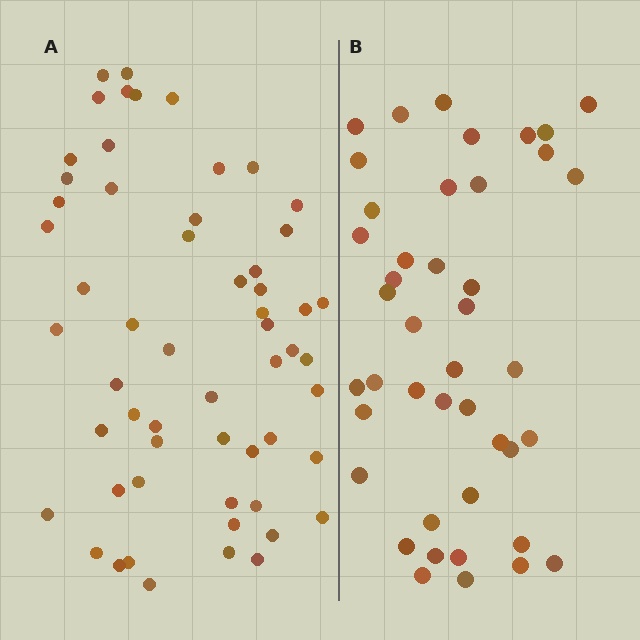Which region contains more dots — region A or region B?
Region A (the left region) has more dots.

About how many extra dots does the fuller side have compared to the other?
Region A has approximately 15 more dots than region B.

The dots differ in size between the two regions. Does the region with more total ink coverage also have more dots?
No. Region B has more total ink coverage because its dots are larger, but region A actually contains more individual dots. Total area can be misleading — the number of items is what matters here.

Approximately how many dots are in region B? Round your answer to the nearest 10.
About 40 dots. (The exact count is 43, which rounds to 40.)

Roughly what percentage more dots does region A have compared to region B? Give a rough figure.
About 35% more.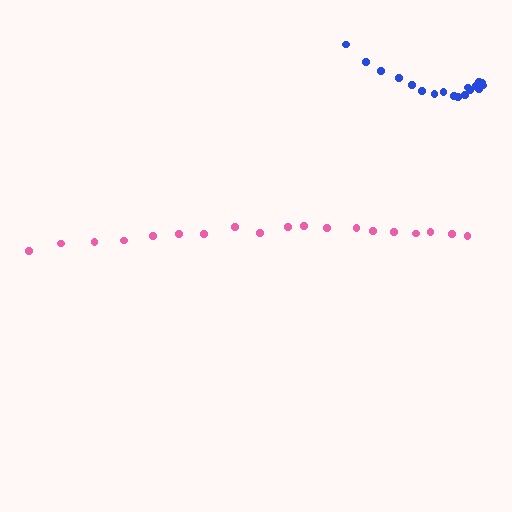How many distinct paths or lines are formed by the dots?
There are 2 distinct paths.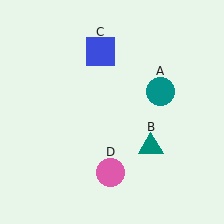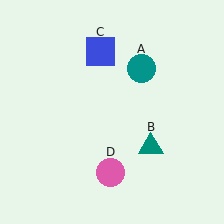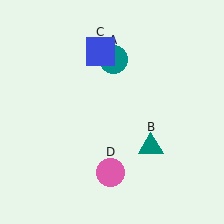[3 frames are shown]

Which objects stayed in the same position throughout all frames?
Teal triangle (object B) and blue square (object C) and pink circle (object D) remained stationary.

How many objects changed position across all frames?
1 object changed position: teal circle (object A).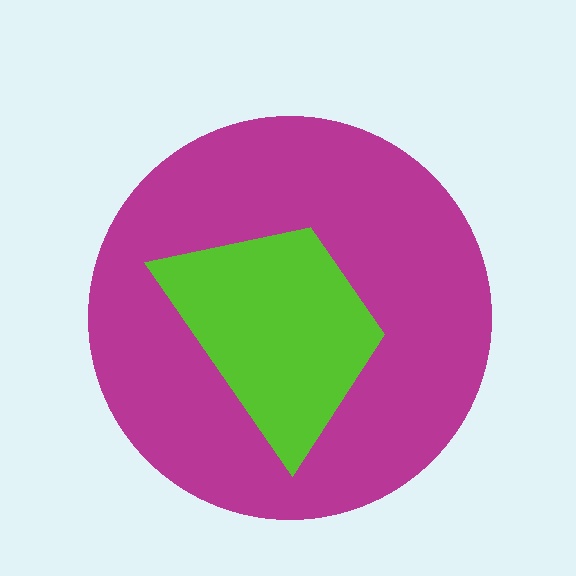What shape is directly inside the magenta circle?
The lime trapezoid.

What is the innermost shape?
The lime trapezoid.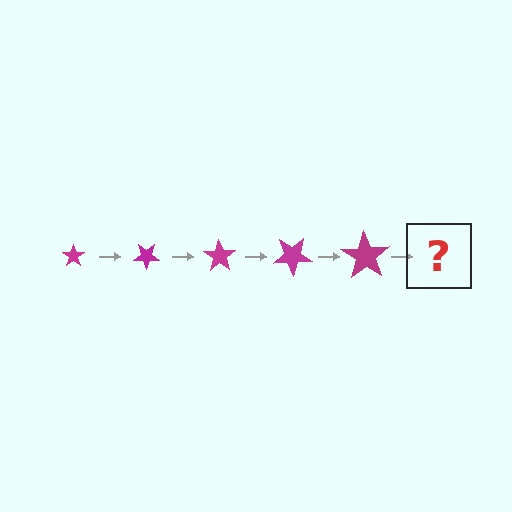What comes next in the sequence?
The next element should be a star, larger than the previous one and rotated 175 degrees from the start.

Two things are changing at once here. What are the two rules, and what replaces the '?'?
The two rules are that the star grows larger each step and it rotates 35 degrees each step. The '?' should be a star, larger than the previous one and rotated 175 degrees from the start.